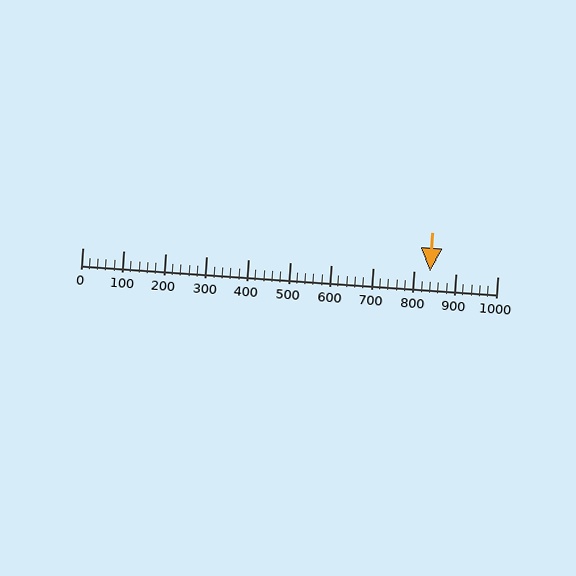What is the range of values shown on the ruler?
The ruler shows values from 0 to 1000.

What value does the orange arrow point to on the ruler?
The orange arrow points to approximately 838.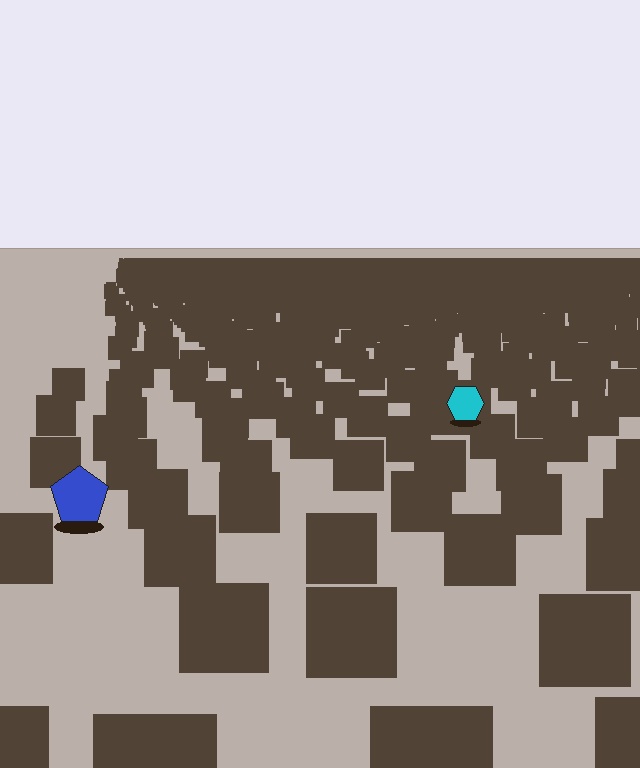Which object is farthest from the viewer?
The cyan hexagon is farthest from the viewer. It appears smaller and the ground texture around it is denser.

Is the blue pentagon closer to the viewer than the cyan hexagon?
Yes. The blue pentagon is closer — you can tell from the texture gradient: the ground texture is coarser near it.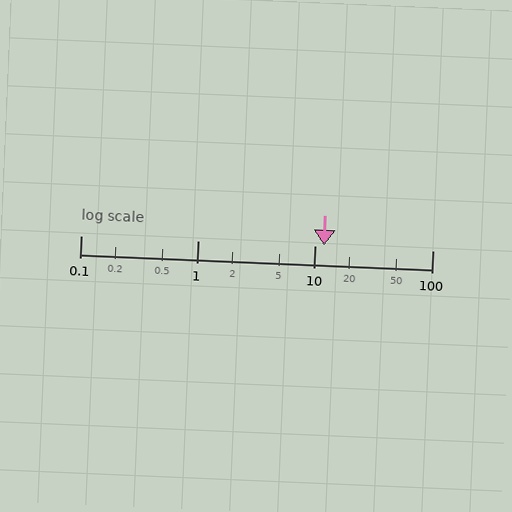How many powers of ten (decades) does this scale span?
The scale spans 3 decades, from 0.1 to 100.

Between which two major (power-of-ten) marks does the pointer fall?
The pointer is between 10 and 100.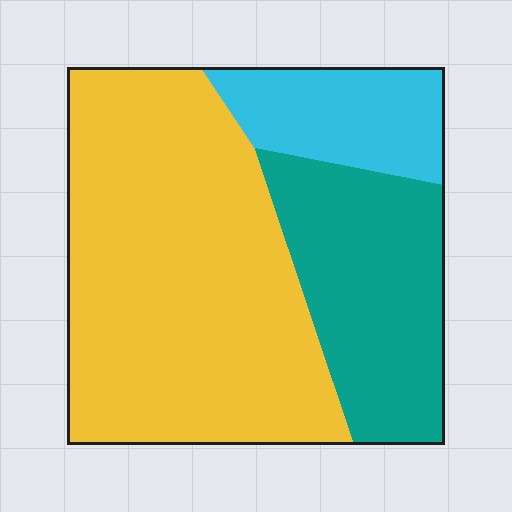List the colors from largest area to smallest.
From largest to smallest: yellow, teal, cyan.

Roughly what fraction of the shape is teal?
Teal takes up between a sixth and a third of the shape.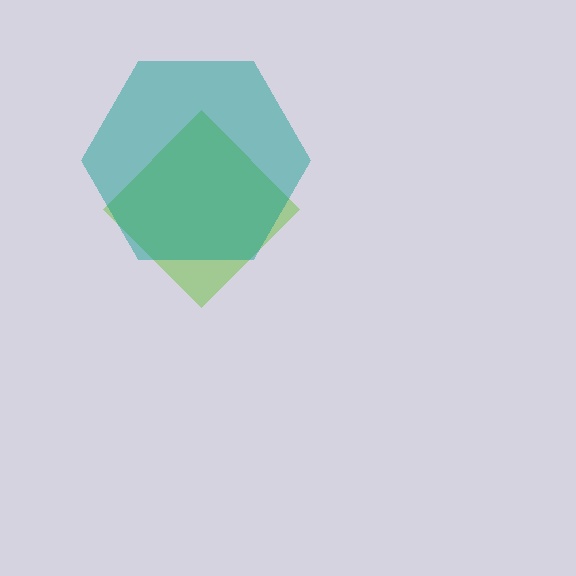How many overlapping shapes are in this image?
There are 2 overlapping shapes in the image.